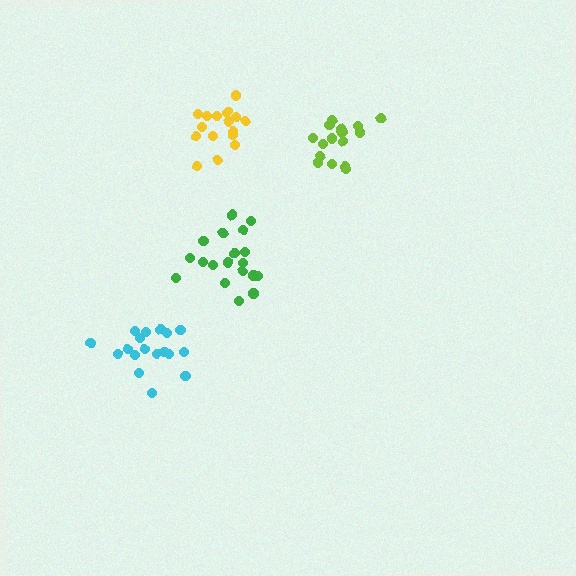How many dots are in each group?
Group 1: 19 dots, Group 2: 17 dots, Group 3: 17 dots, Group 4: 18 dots (71 total).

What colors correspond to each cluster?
The clusters are colored: green, yellow, lime, cyan.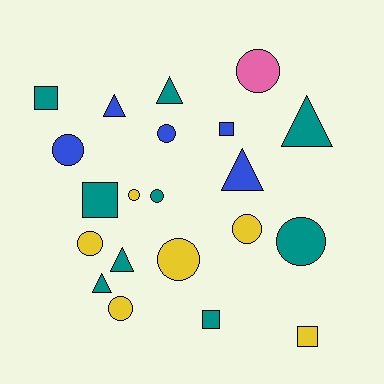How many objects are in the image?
There are 21 objects.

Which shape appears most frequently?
Circle, with 10 objects.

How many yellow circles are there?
There are 5 yellow circles.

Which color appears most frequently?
Teal, with 9 objects.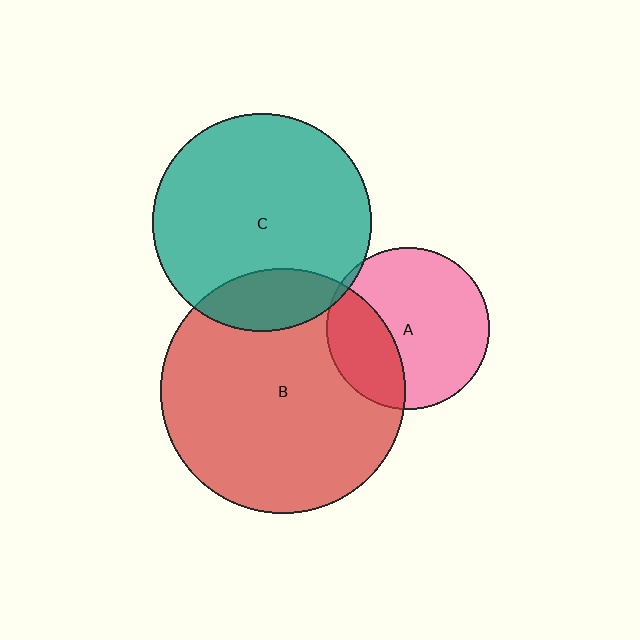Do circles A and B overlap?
Yes.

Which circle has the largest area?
Circle B (red).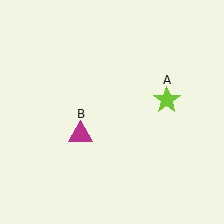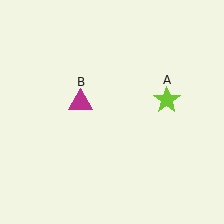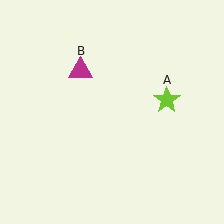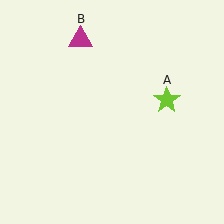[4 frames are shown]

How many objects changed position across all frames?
1 object changed position: magenta triangle (object B).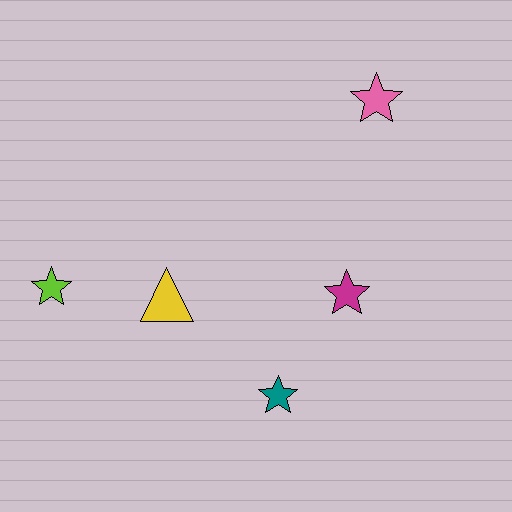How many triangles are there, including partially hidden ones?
There is 1 triangle.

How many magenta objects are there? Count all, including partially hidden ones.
There is 1 magenta object.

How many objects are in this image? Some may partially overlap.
There are 5 objects.